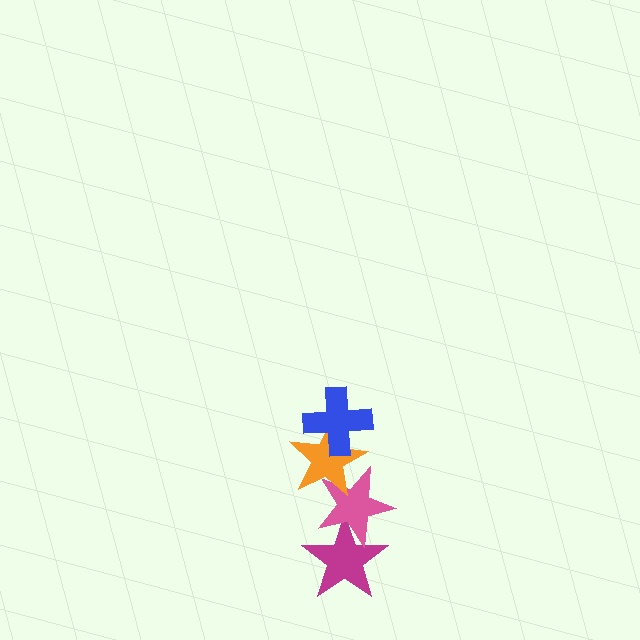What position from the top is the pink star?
The pink star is 3rd from the top.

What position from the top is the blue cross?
The blue cross is 1st from the top.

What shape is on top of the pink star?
The orange star is on top of the pink star.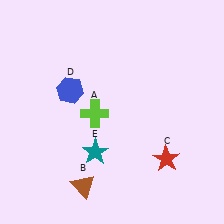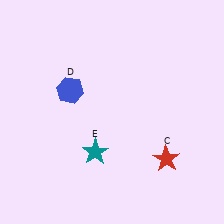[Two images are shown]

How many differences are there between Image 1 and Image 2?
There are 2 differences between the two images.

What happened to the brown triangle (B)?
The brown triangle (B) was removed in Image 2. It was in the bottom-left area of Image 1.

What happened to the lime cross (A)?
The lime cross (A) was removed in Image 2. It was in the bottom-left area of Image 1.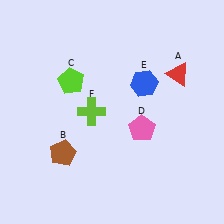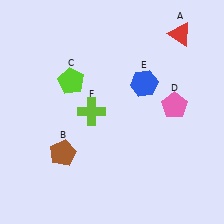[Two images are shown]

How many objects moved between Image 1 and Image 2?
2 objects moved between the two images.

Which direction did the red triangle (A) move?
The red triangle (A) moved up.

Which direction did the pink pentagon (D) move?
The pink pentagon (D) moved right.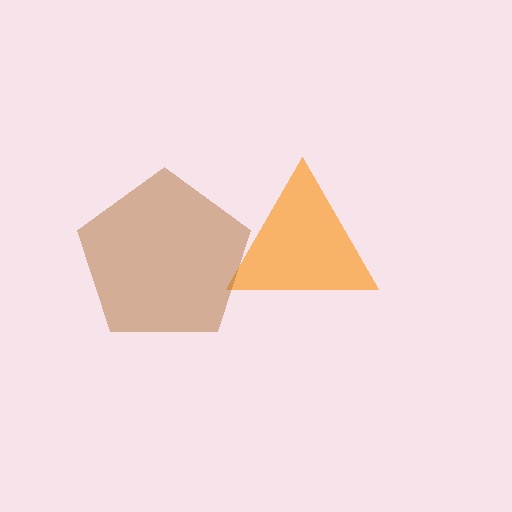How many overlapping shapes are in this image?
There are 2 overlapping shapes in the image.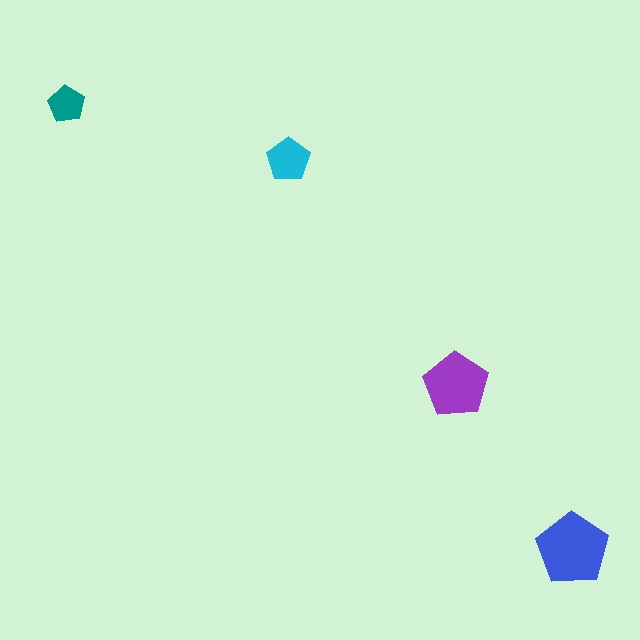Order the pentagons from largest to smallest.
the blue one, the purple one, the cyan one, the teal one.